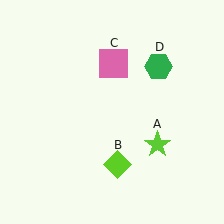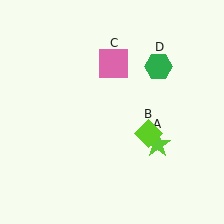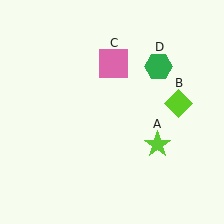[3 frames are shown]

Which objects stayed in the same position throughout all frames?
Lime star (object A) and pink square (object C) and green hexagon (object D) remained stationary.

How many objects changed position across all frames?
1 object changed position: lime diamond (object B).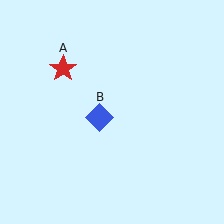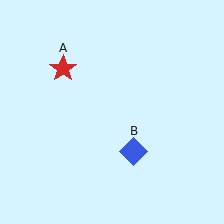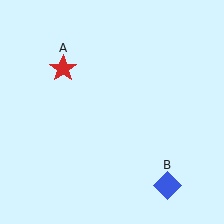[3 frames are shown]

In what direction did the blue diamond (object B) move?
The blue diamond (object B) moved down and to the right.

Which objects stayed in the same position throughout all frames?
Red star (object A) remained stationary.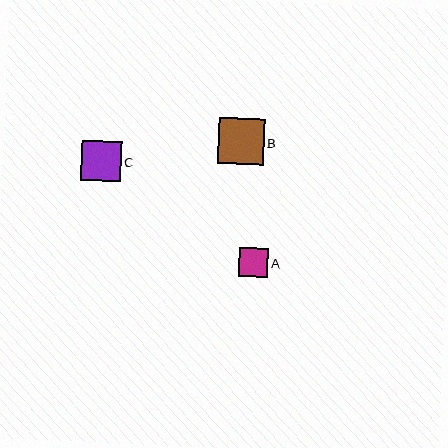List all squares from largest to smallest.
From largest to smallest: B, C, A.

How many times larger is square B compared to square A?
Square B is approximately 1.6 times the size of square A.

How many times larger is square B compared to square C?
Square B is approximately 1.1 times the size of square C.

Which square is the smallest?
Square A is the smallest with a size of approximately 29 pixels.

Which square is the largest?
Square B is the largest with a size of approximately 46 pixels.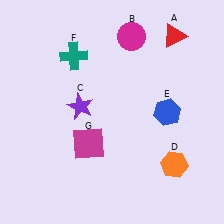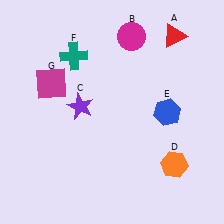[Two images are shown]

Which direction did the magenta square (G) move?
The magenta square (G) moved up.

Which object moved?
The magenta square (G) moved up.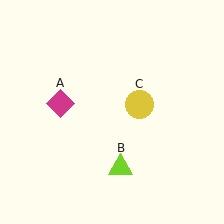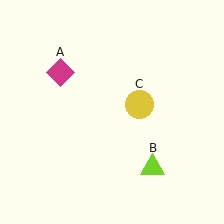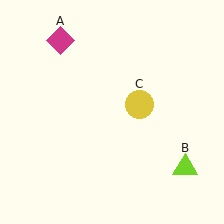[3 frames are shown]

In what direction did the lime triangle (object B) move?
The lime triangle (object B) moved right.